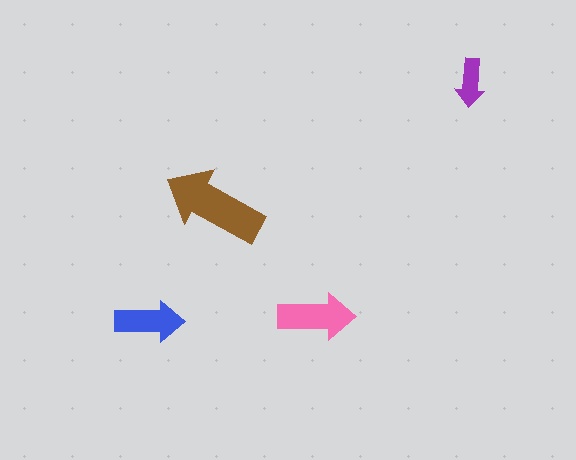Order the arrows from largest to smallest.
the brown one, the pink one, the blue one, the purple one.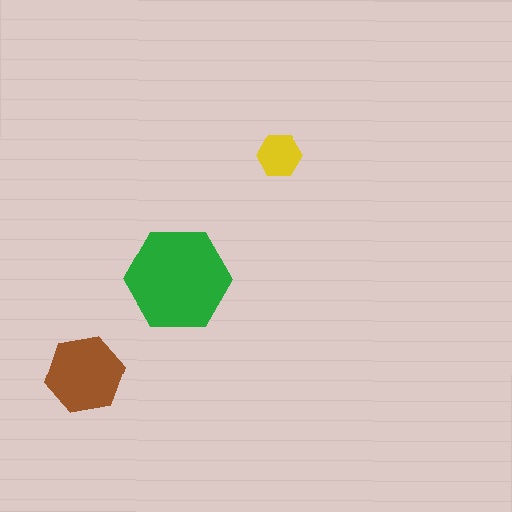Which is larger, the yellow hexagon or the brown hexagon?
The brown one.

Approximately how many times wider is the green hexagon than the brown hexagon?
About 1.5 times wider.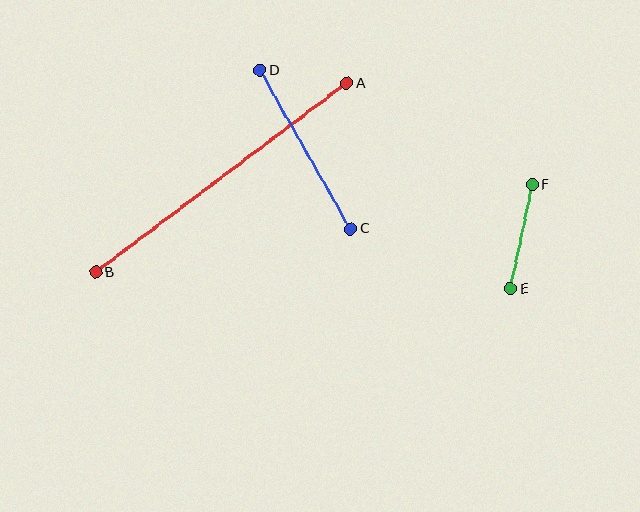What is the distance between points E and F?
The distance is approximately 106 pixels.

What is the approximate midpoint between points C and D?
The midpoint is at approximately (305, 150) pixels.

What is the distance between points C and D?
The distance is approximately 183 pixels.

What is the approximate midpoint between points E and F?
The midpoint is at approximately (521, 237) pixels.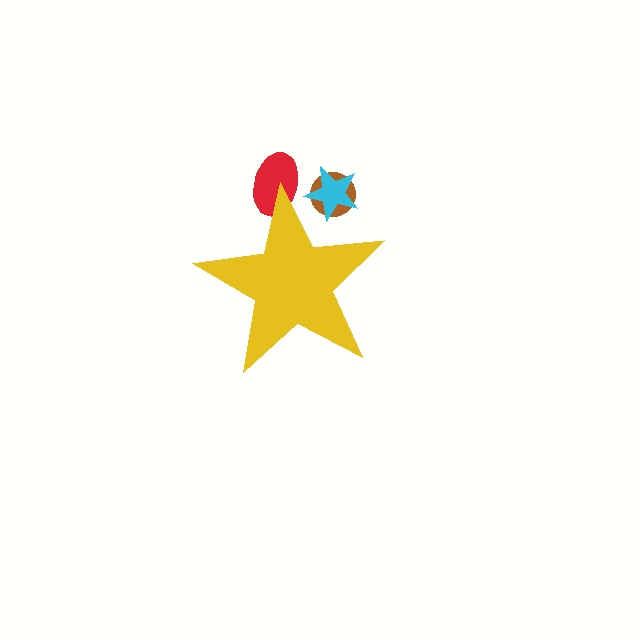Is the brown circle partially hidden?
Yes, the brown circle is partially hidden behind the yellow star.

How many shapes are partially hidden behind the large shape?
3 shapes are partially hidden.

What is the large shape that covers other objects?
A yellow star.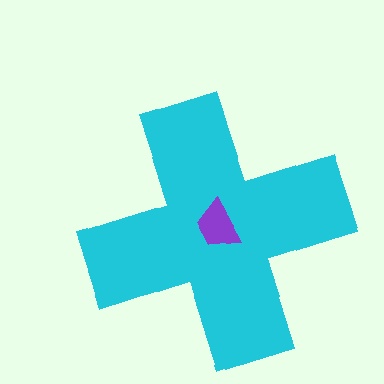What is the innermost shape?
The purple trapezoid.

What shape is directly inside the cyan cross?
The purple trapezoid.